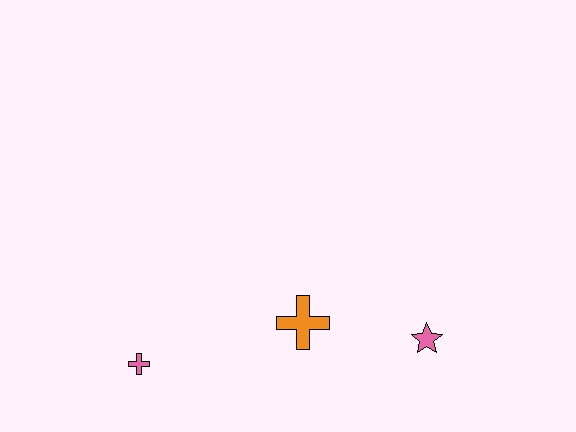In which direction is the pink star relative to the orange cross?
The pink star is to the right of the orange cross.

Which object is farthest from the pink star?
The pink cross is farthest from the pink star.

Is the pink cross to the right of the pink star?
No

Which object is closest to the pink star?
The orange cross is closest to the pink star.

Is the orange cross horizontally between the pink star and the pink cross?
Yes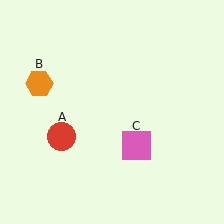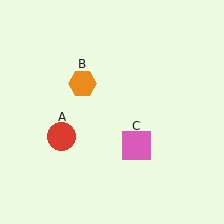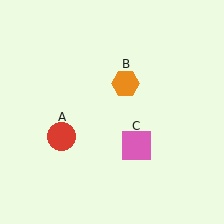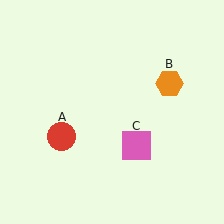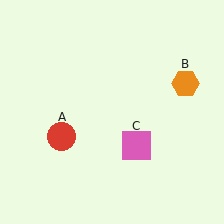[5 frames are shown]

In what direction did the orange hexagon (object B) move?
The orange hexagon (object B) moved right.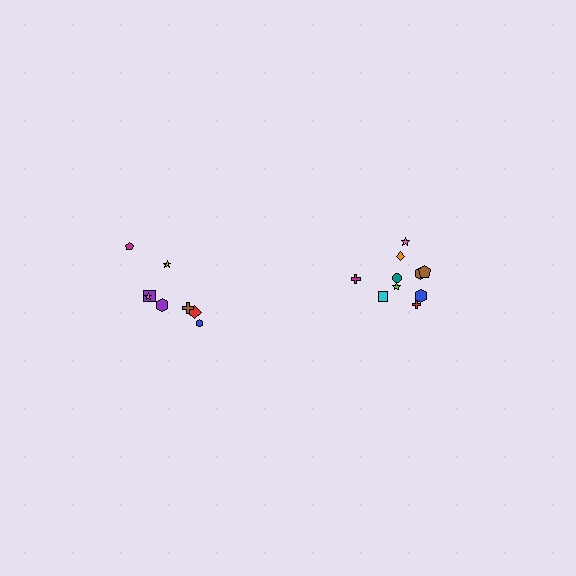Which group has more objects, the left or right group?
The right group.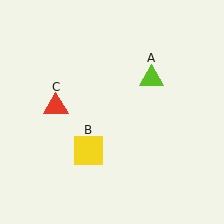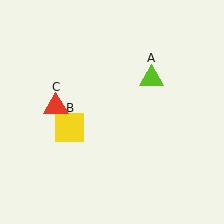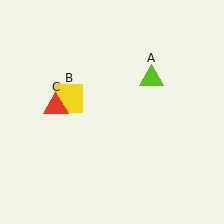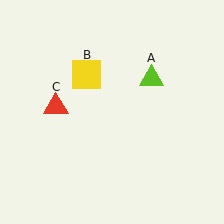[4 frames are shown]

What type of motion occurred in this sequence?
The yellow square (object B) rotated clockwise around the center of the scene.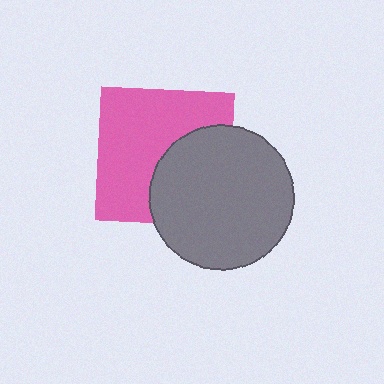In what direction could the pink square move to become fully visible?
The pink square could move left. That would shift it out from behind the gray circle entirely.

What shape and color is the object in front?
The object in front is a gray circle.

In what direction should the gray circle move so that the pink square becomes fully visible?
The gray circle should move right. That is the shortest direction to clear the overlap and leave the pink square fully visible.